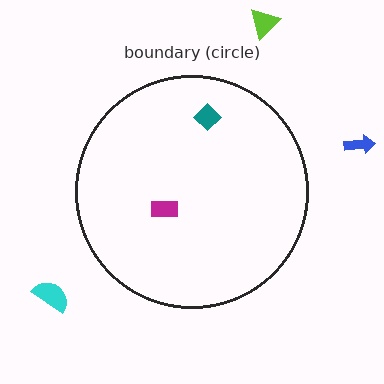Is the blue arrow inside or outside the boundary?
Outside.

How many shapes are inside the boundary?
2 inside, 3 outside.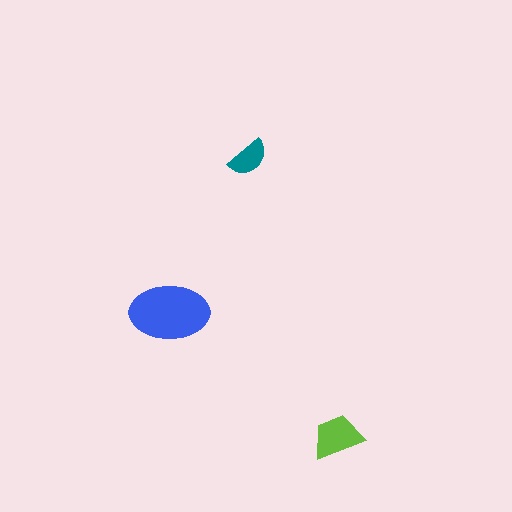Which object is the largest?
The blue ellipse.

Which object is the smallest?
The teal semicircle.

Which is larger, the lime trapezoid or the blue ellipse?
The blue ellipse.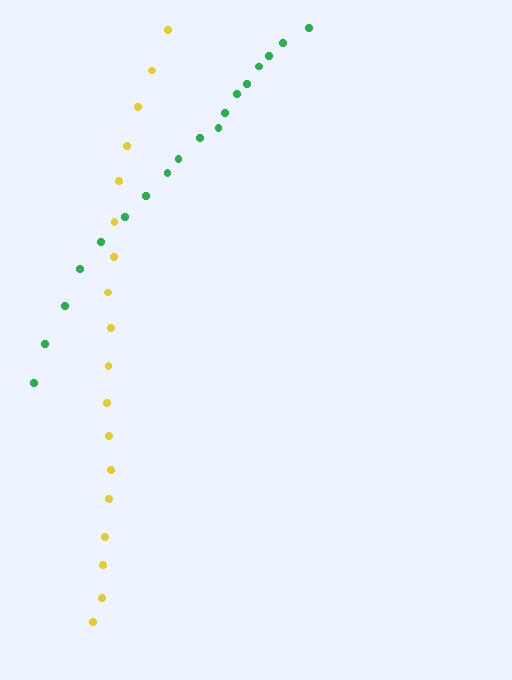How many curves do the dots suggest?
There are 2 distinct paths.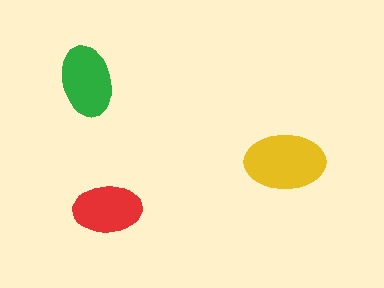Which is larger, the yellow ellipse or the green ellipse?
The yellow one.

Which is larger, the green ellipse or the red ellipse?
The green one.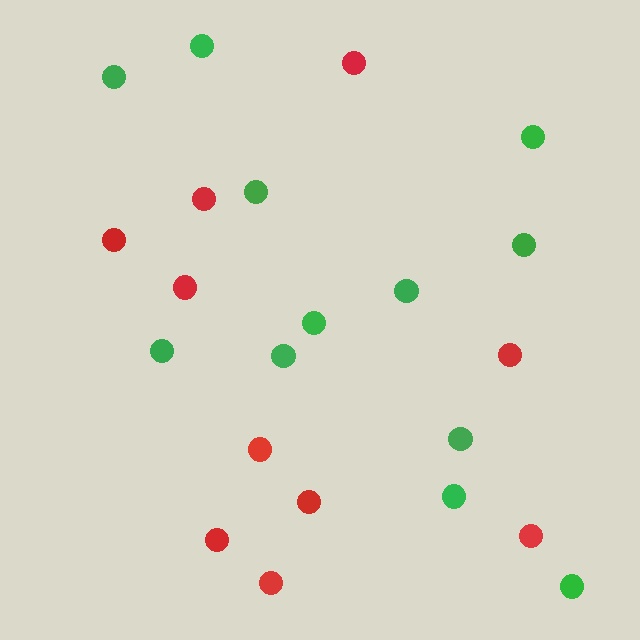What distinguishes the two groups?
There are 2 groups: one group of green circles (12) and one group of red circles (10).